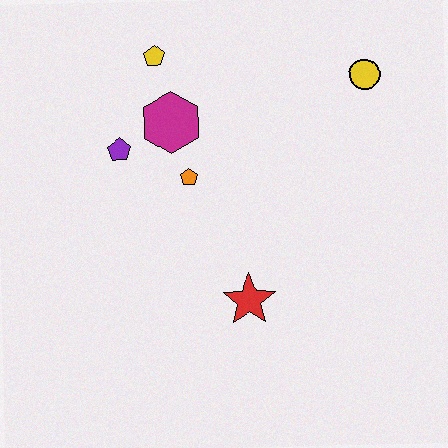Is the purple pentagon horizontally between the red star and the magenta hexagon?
No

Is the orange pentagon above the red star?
Yes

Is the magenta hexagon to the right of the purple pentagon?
Yes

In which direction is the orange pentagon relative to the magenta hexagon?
The orange pentagon is below the magenta hexagon.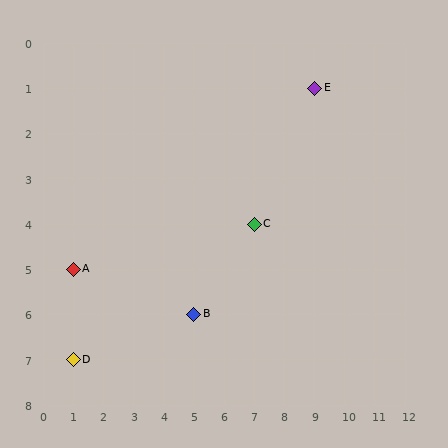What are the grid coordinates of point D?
Point D is at grid coordinates (1, 7).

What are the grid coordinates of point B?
Point B is at grid coordinates (5, 6).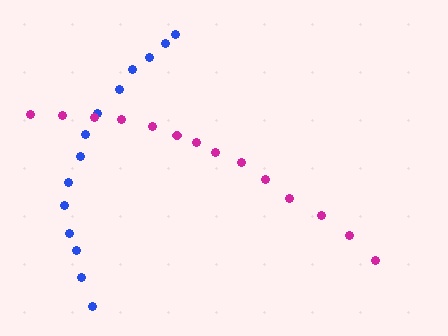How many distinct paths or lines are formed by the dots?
There are 2 distinct paths.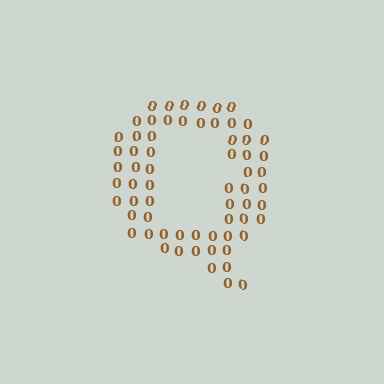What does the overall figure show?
The overall figure shows the letter Q.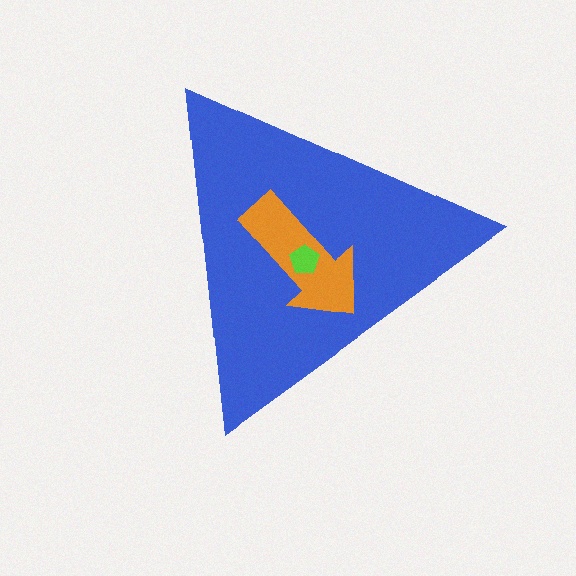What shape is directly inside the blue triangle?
The orange arrow.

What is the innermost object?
The lime pentagon.